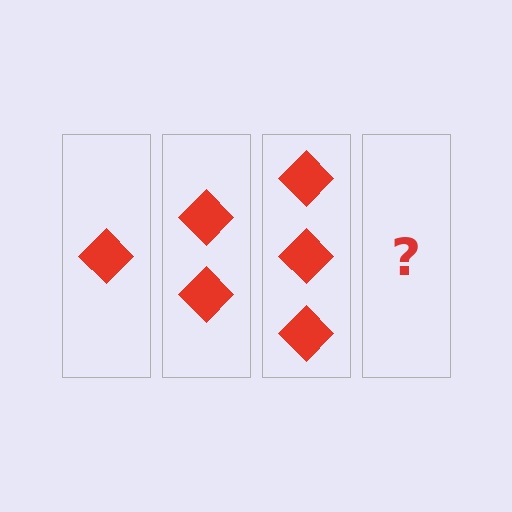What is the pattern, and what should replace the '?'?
The pattern is that each step adds one more diamond. The '?' should be 4 diamonds.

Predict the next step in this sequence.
The next step is 4 diamonds.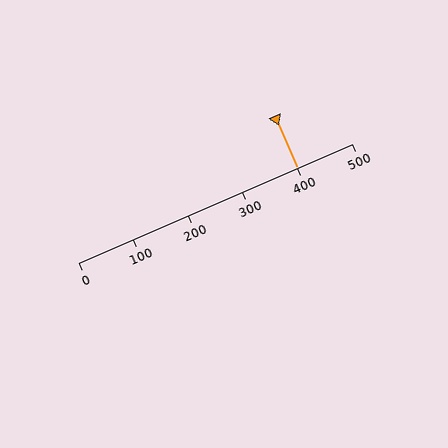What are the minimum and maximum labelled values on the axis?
The axis runs from 0 to 500.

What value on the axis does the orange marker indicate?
The marker indicates approximately 400.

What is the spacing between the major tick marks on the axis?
The major ticks are spaced 100 apart.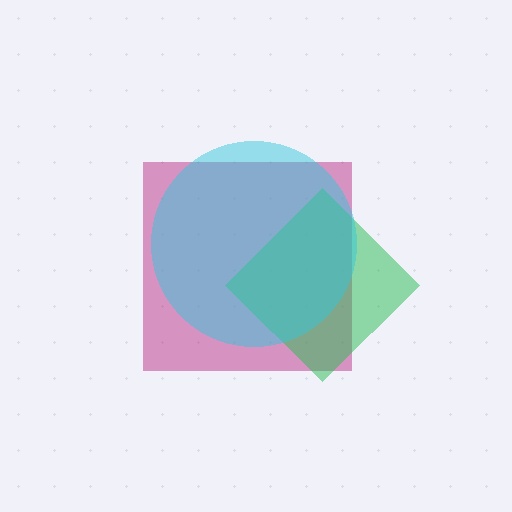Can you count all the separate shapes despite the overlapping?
Yes, there are 3 separate shapes.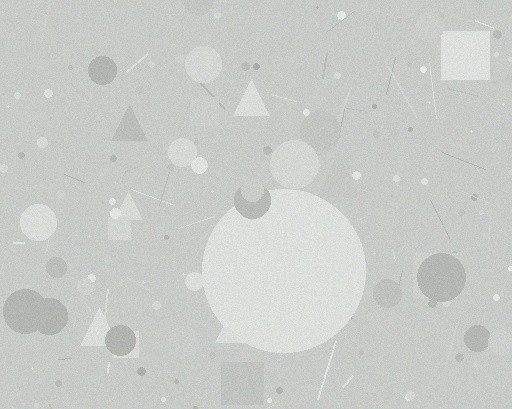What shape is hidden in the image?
A circle is hidden in the image.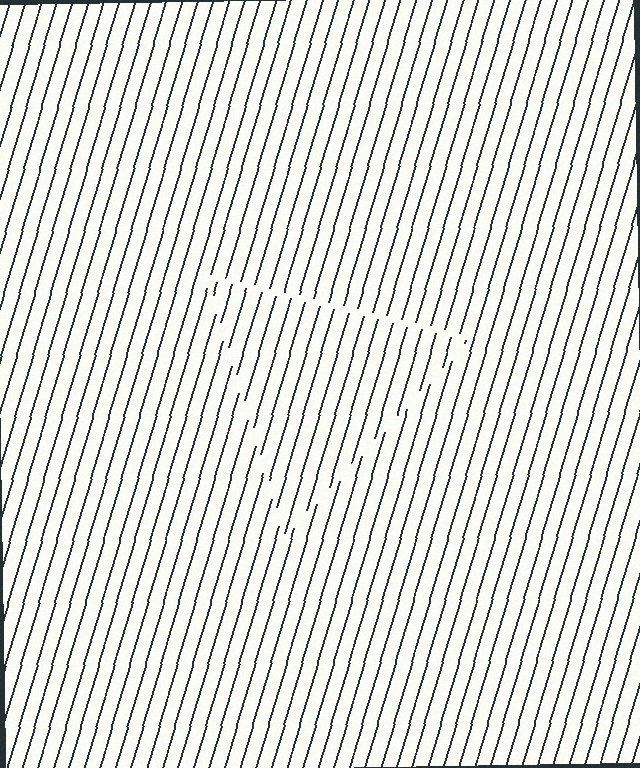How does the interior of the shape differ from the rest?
The interior of the shape contains the same grating, shifted by half a period — the contour is defined by the phase discontinuity where line-ends from the inner and outer gratings abut.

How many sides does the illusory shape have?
3 sides — the line-ends trace a triangle.